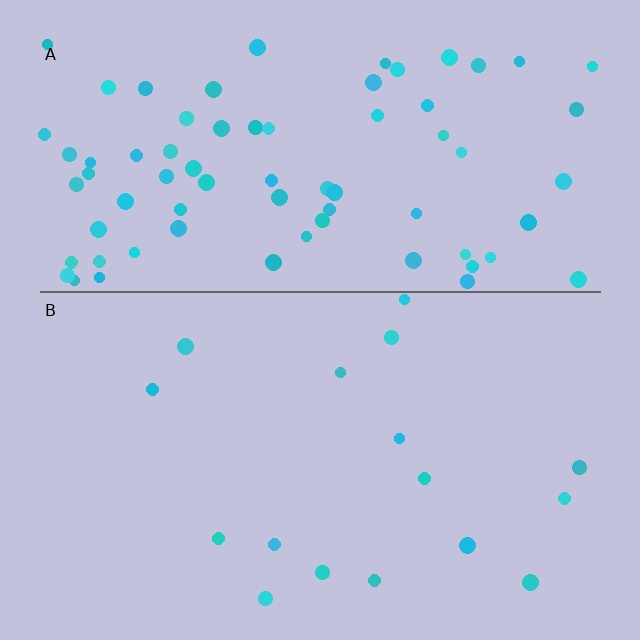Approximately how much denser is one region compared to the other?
Approximately 4.5× — region A over region B.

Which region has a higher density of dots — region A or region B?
A (the top).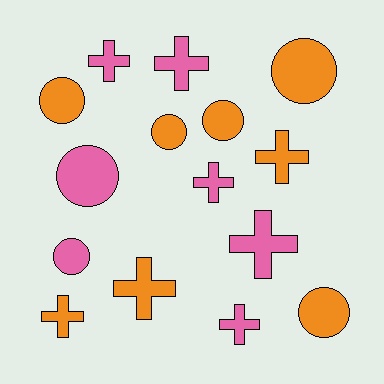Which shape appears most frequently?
Cross, with 8 objects.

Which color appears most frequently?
Orange, with 8 objects.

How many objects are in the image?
There are 15 objects.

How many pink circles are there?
There are 2 pink circles.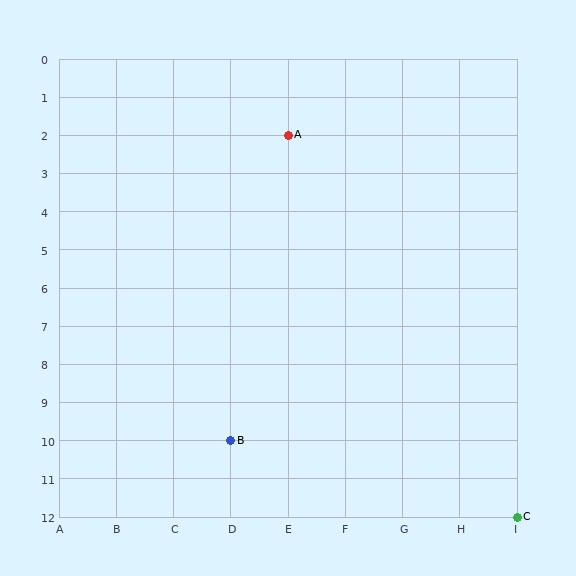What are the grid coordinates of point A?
Point A is at grid coordinates (E, 2).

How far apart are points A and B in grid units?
Points A and B are 1 column and 8 rows apart (about 8.1 grid units diagonally).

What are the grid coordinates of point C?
Point C is at grid coordinates (I, 12).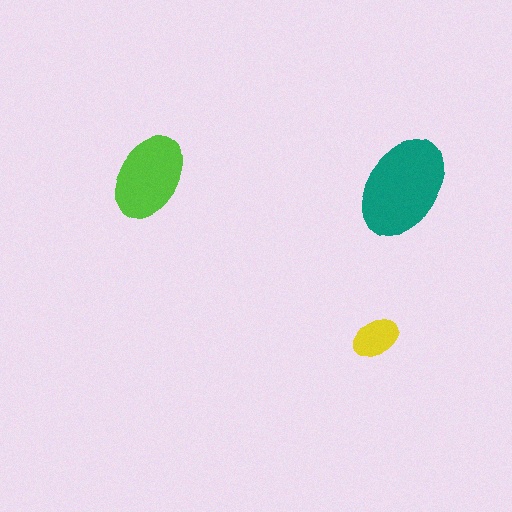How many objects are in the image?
There are 3 objects in the image.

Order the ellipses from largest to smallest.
the teal one, the lime one, the yellow one.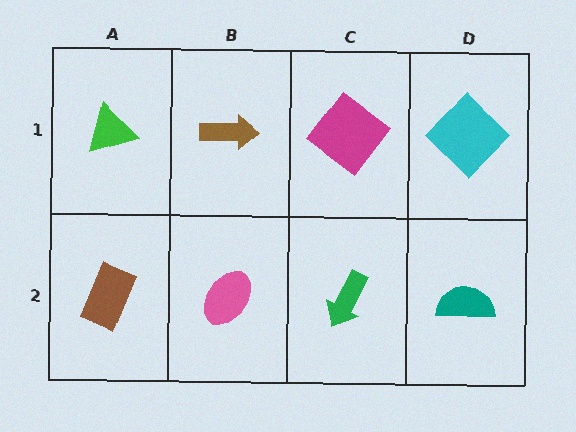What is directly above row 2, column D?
A cyan diamond.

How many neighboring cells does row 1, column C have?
3.